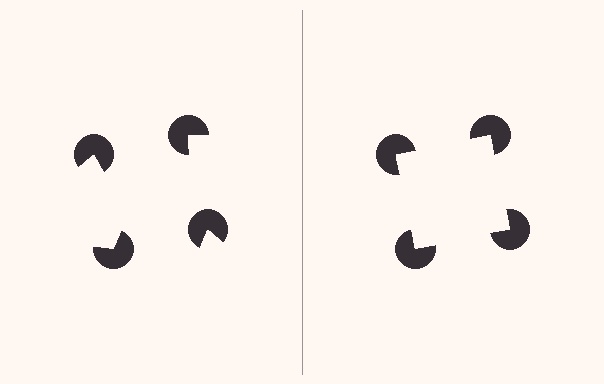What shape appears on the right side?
An illusory square.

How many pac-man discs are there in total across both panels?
8 — 4 on each side.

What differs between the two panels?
The pac-man discs are positioned identically on both sides; only the wedge orientations differ. On the right they align to a square; on the left they are misaligned.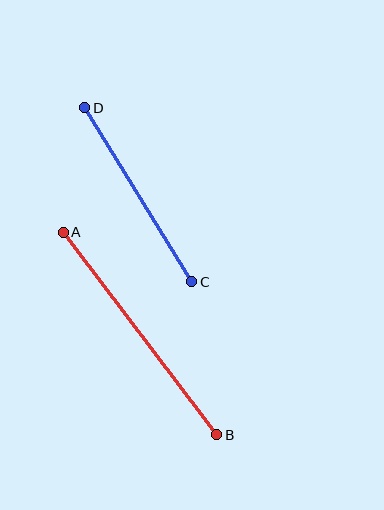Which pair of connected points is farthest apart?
Points A and B are farthest apart.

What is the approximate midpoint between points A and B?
The midpoint is at approximately (140, 333) pixels.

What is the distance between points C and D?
The distance is approximately 204 pixels.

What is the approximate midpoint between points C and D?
The midpoint is at approximately (138, 195) pixels.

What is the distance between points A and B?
The distance is approximately 254 pixels.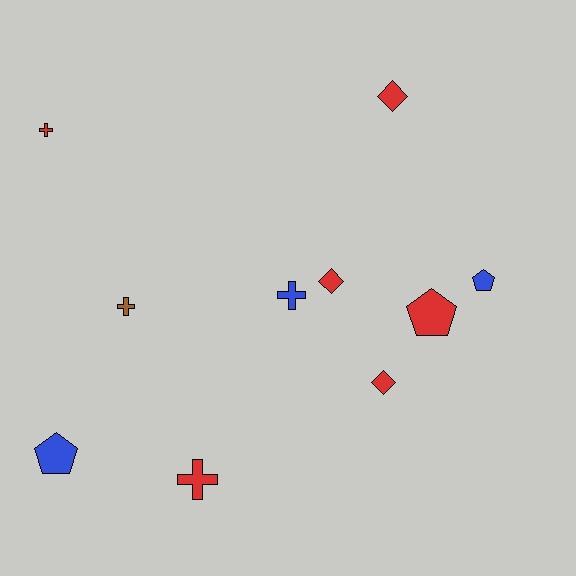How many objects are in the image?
There are 10 objects.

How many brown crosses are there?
There is 1 brown cross.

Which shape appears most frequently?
Cross, with 4 objects.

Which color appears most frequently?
Red, with 6 objects.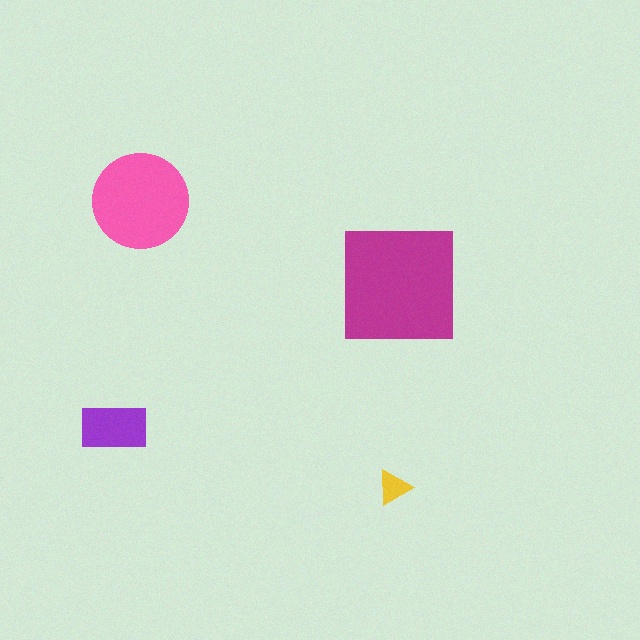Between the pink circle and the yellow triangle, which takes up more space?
The pink circle.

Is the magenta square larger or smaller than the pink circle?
Larger.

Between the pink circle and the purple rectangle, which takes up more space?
The pink circle.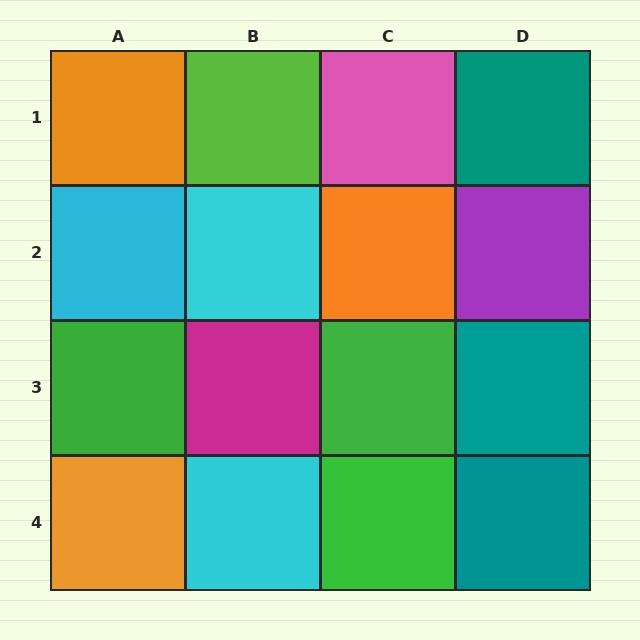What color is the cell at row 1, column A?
Orange.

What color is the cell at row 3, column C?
Green.